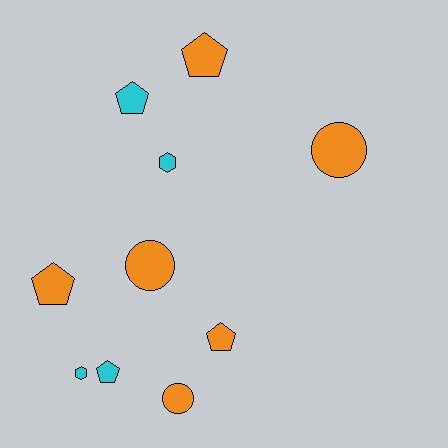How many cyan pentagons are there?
There are 2 cyan pentagons.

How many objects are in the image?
There are 10 objects.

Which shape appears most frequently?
Pentagon, with 5 objects.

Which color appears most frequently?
Orange, with 6 objects.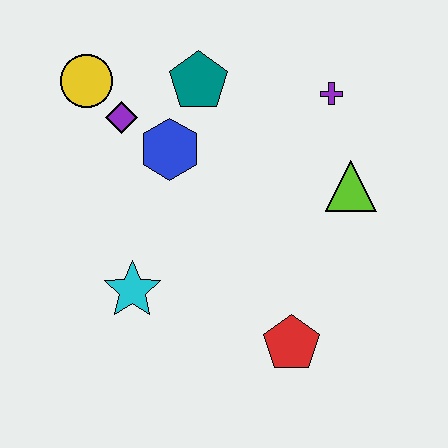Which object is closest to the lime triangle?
The purple cross is closest to the lime triangle.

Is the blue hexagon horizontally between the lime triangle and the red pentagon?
No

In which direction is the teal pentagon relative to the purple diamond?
The teal pentagon is to the right of the purple diamond.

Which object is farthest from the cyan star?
The purple cross is farthest from the cyan star.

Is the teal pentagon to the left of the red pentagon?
Yes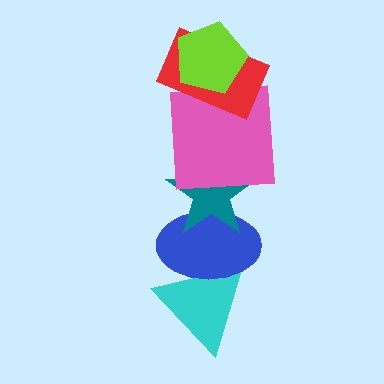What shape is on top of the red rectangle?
The lime pentagon is on top of the red rectangle.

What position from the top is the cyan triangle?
The cyan triangle is 6th from the top.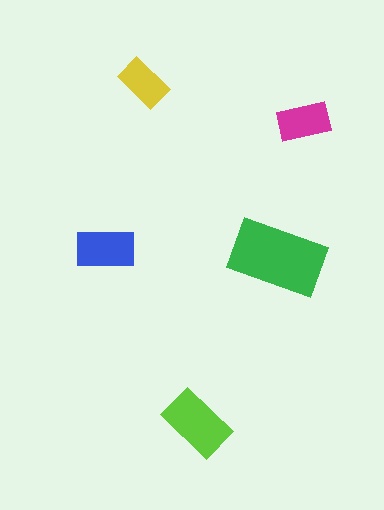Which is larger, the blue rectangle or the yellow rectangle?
The blue one.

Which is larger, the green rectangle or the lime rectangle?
The green one.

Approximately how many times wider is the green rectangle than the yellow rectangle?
About 2 times wider.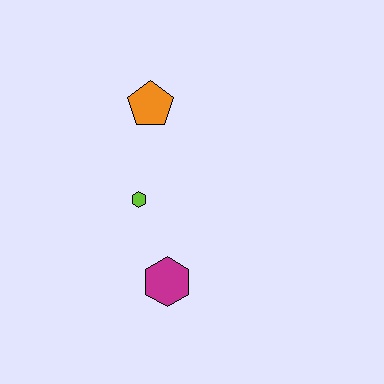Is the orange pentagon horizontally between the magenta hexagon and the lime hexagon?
Yes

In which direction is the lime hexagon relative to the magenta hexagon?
The lime hexagon is above the magenta hexagon.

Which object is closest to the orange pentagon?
The lime hexagon is closest to the orange pentagon.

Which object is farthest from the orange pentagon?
The magenta hexagon is farthest from the orange pentagon.